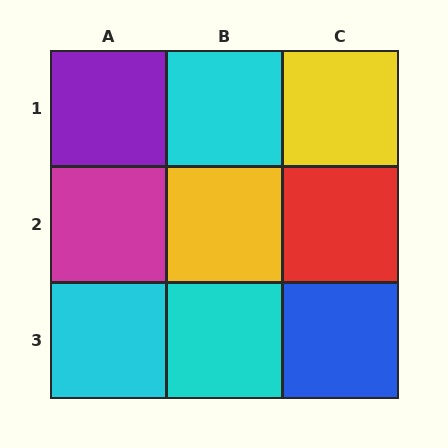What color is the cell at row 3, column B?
Cyan.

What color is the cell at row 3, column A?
Cyan.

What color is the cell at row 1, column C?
Yellow.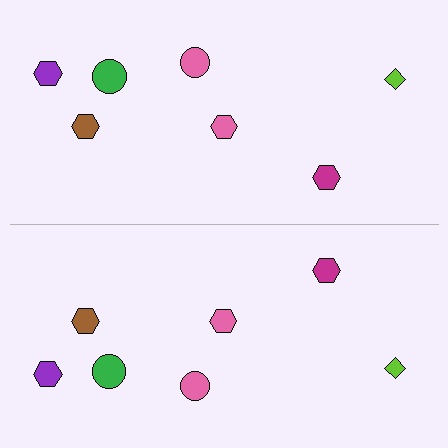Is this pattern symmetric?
Yes, this pattern has bilateral (reflection) symmetry.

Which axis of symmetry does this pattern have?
The pattern has a horizontal axis of symmetry running through the center of the image.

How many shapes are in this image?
There are 14 shapes in this image.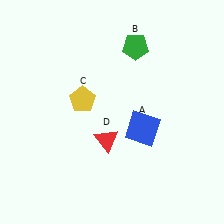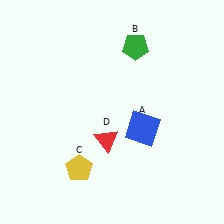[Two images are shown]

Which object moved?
The yellow pentagon (C) moved down.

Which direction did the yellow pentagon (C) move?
The yellow pentagon (C) moved down.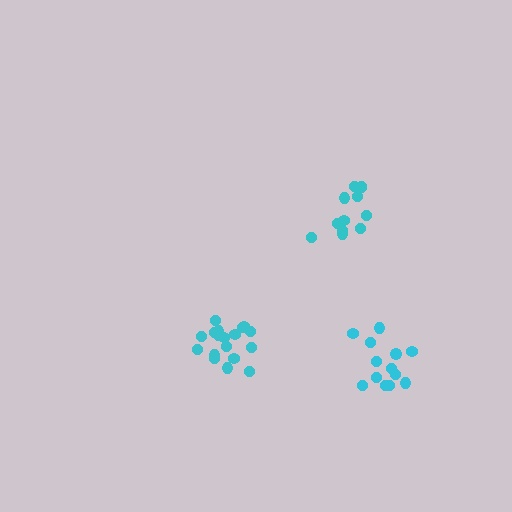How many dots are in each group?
Group 1: 12 dots, Group 2: 13 dots, Group 3: 18 dots (43 total).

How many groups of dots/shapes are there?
There are 3 groups.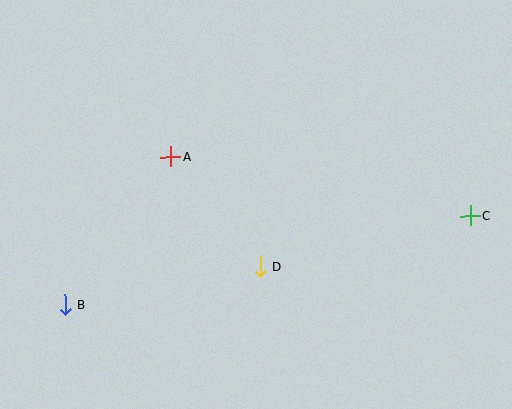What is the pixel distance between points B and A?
The distance between B and A is 182 pixels.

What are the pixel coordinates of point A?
Point A is at (171, 157).